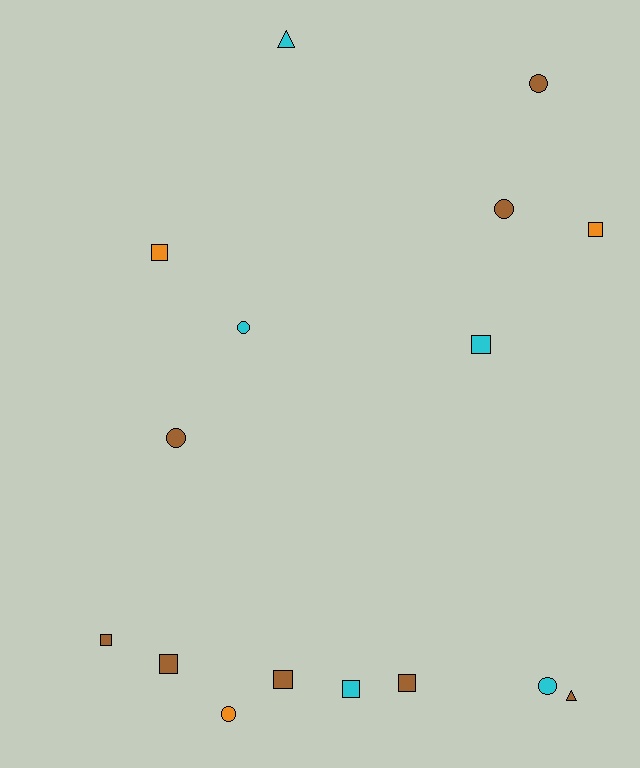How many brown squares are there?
There are 4 brown squares.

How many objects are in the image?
There are 16 objects.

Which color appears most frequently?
Brown, with 8 objects.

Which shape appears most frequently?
Square, with 8 objects.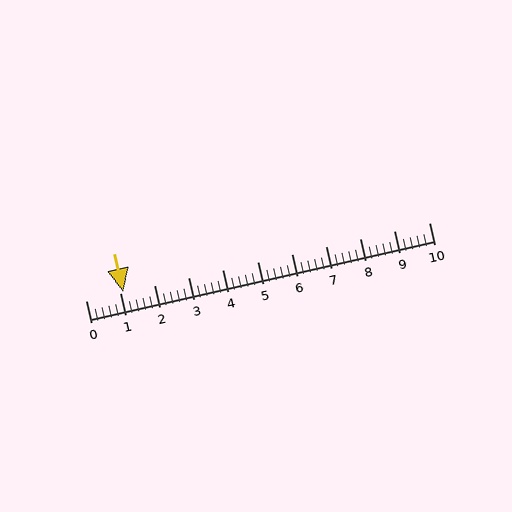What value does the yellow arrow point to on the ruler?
The yellow arrow points to approximately 1.1.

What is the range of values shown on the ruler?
The ruler shows values from 0 to 10.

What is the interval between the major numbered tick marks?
The major tick marks are spaced 1 units apart.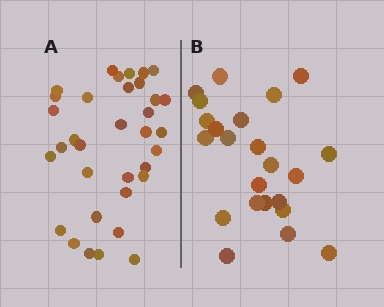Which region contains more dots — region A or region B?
Region A (the left region) has more dots.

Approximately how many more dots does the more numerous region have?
Region A has roughly 12 or so more dots than region B.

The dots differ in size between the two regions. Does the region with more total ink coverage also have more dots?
No. Region B has more total ink coverage because its dots are larger, but region A actually contains more individual dots. Total area can be misleading — the number of items is what matters here.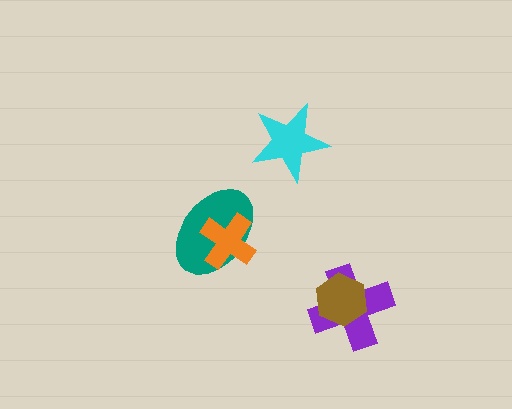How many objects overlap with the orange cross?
1 object overlaps with the orange cross.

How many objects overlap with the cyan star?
0 objects overlap with the cyan star.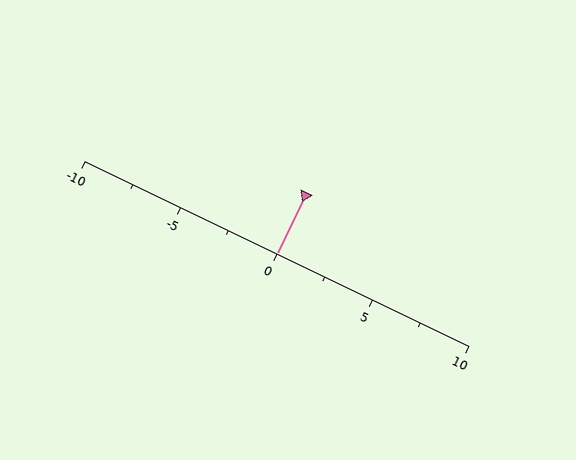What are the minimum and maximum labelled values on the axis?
The axis runs from -10 to 10.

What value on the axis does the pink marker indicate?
The marker indicates approximately 0.